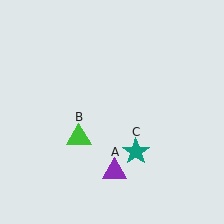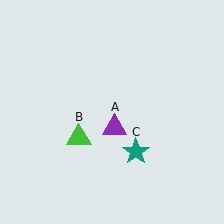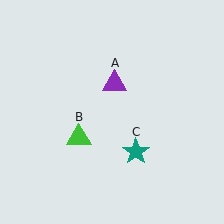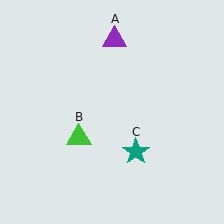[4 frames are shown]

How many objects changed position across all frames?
1 object changed position: purple triangle (object A).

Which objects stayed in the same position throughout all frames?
Green triangle (object B) and teal star (object C) remained stationary.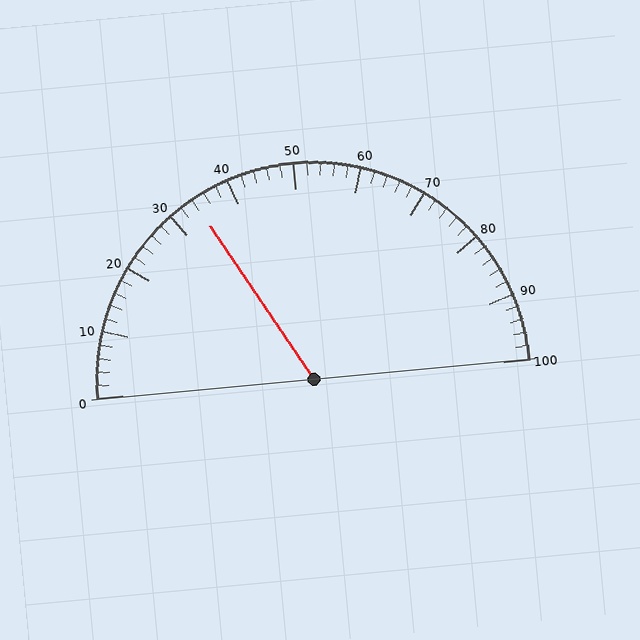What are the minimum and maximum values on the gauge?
The gauge ranges from 0 to 100.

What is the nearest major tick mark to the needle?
The nearest major tick mark is 30.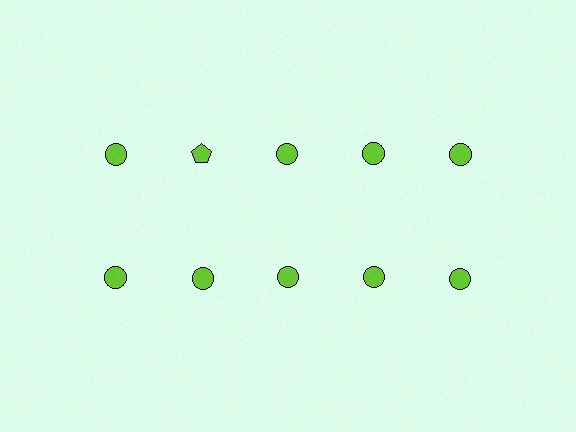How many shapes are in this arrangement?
There are 10 shapes arranged in a grid pattern.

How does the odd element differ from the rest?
It has a different shape: pentagon instead of circle.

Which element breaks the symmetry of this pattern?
The lime pentagon in the top row, second from left column breaks the symmetry. All other shapes are lime circles.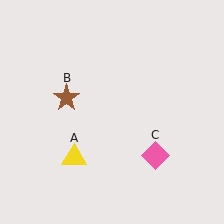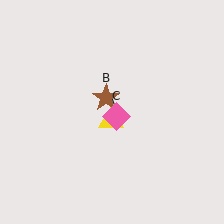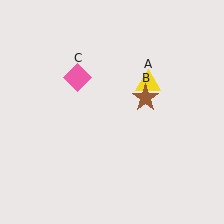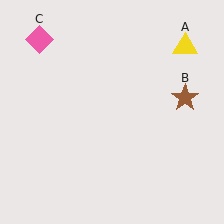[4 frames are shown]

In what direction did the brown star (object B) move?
The brown star (object B) moved right.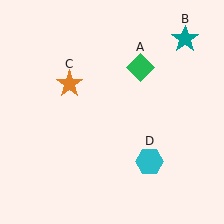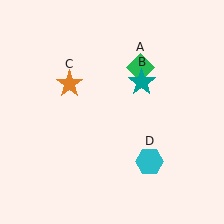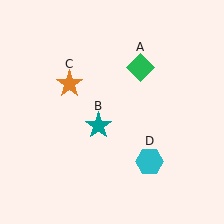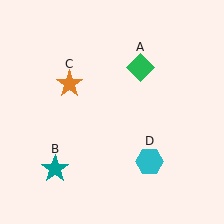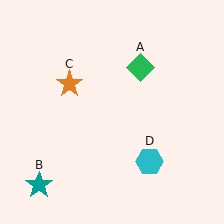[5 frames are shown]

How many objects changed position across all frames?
1 object changed position: teal star (object B).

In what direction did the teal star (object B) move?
The teal star (object B) moved down and to the left.